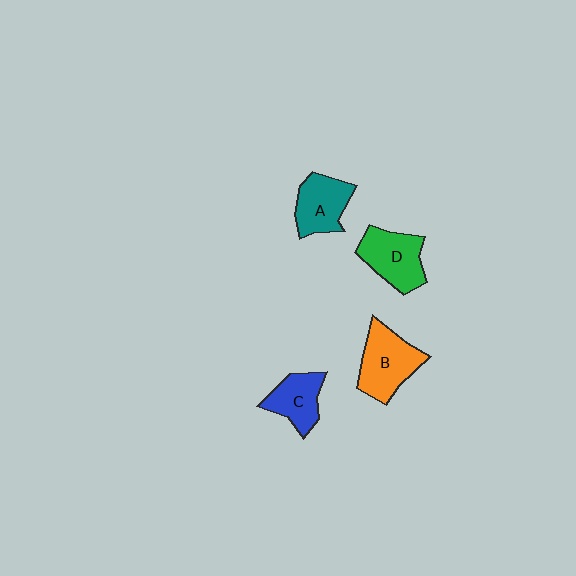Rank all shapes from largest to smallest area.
From largest to smallest: B (orange), D (green), A (teal), C (blue).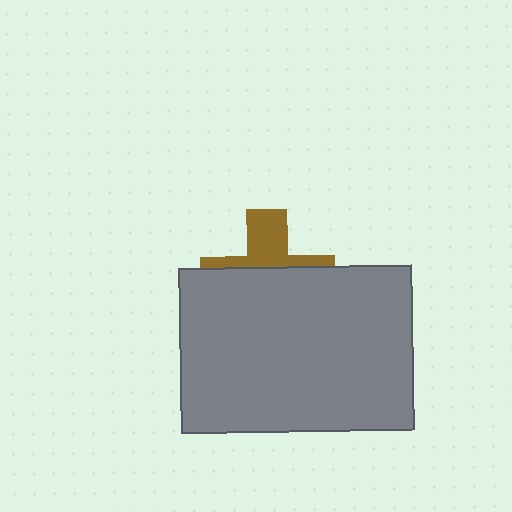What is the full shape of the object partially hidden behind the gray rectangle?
The partially hidden object is a brown cross.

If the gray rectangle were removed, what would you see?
You would see the complete brown cross.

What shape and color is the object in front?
The object in front is a gray rectangle.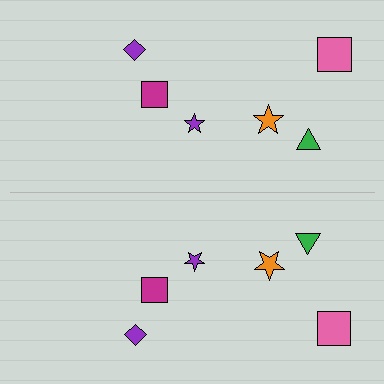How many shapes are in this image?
There are 12 shapes in this image.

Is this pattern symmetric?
Yes, this pattern has bilateral (reflection) symmetry.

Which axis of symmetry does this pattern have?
The pattern has a horizontal axis of symmetry running through the center of the image.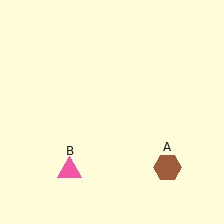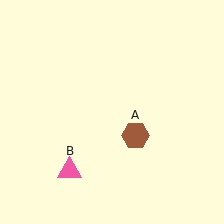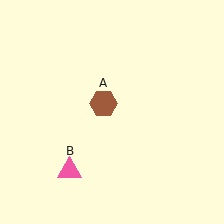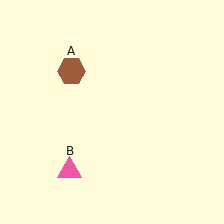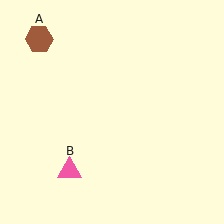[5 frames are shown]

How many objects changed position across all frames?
1 object changed position: brown hexagon (object A).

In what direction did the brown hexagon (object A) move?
The brown hexagon (object A) moved up and to the left.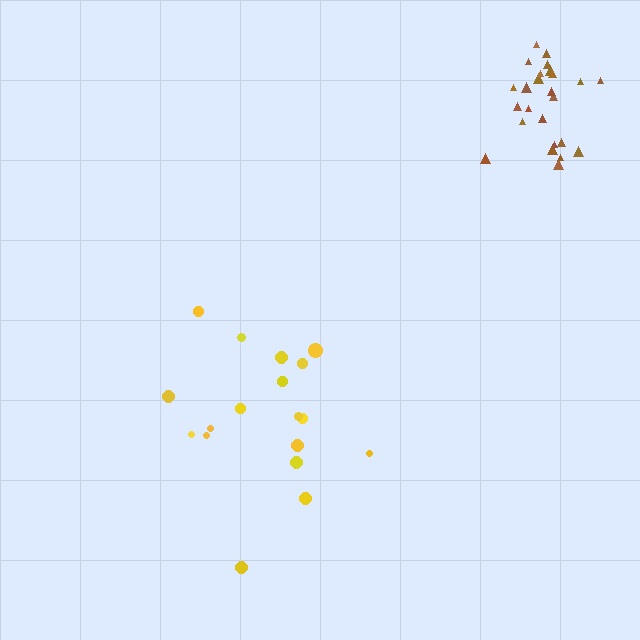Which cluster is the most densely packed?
Brown.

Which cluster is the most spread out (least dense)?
Yellow.